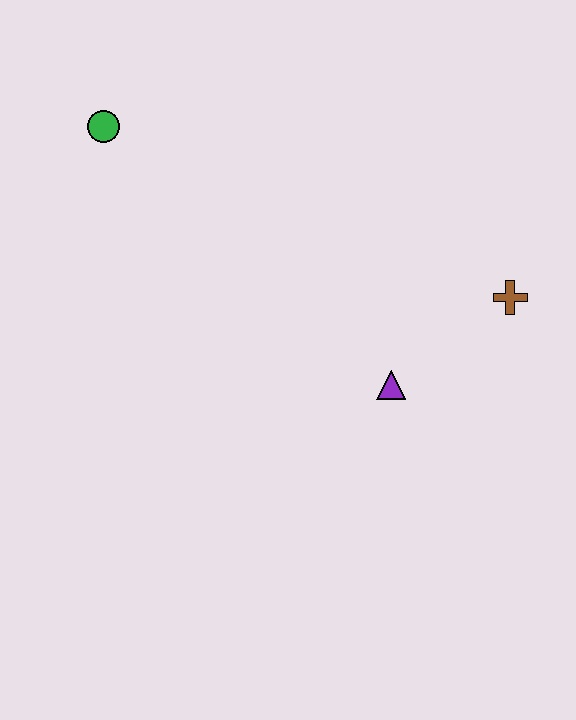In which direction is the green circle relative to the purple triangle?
The green circle is to the left of the purple triangle.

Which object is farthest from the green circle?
The brown cross is farthest from the green circle.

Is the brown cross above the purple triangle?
Yes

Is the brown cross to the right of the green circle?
Yes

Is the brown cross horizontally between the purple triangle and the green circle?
No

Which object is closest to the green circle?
The purple triangle is closest to the green circle.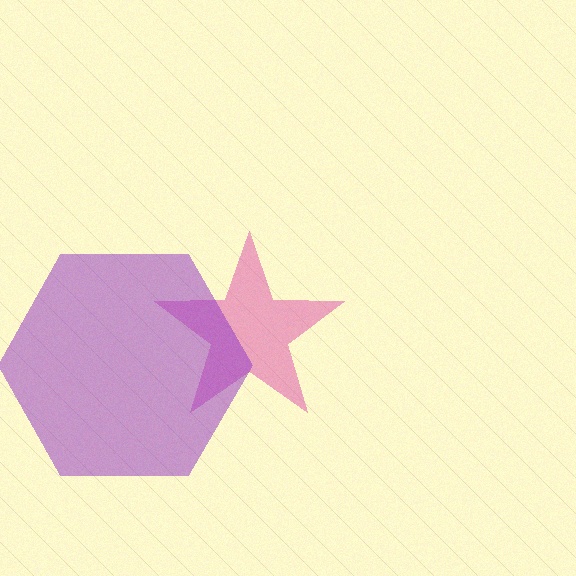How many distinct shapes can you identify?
There are 2 distinct shapes: a pink star, a purple hexagon.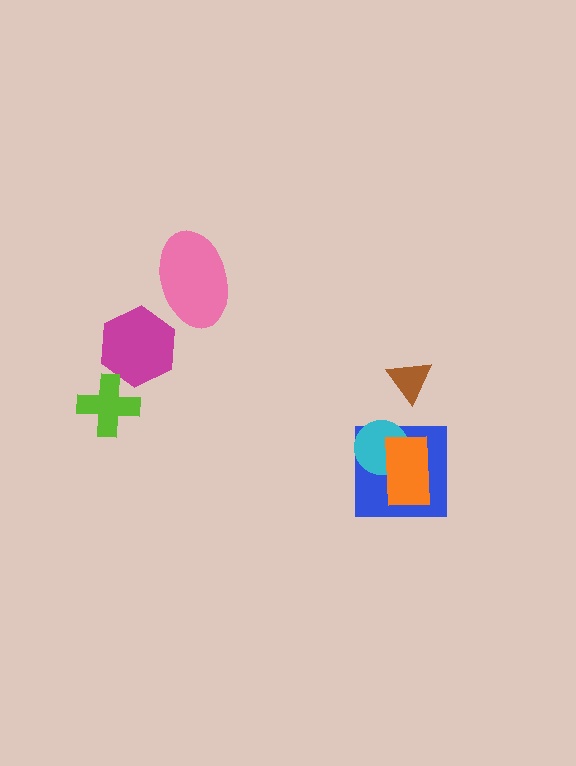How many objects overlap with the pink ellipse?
0 objects overlap with the pink ellipse.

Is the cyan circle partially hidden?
Yes, it is partially covered by another shape.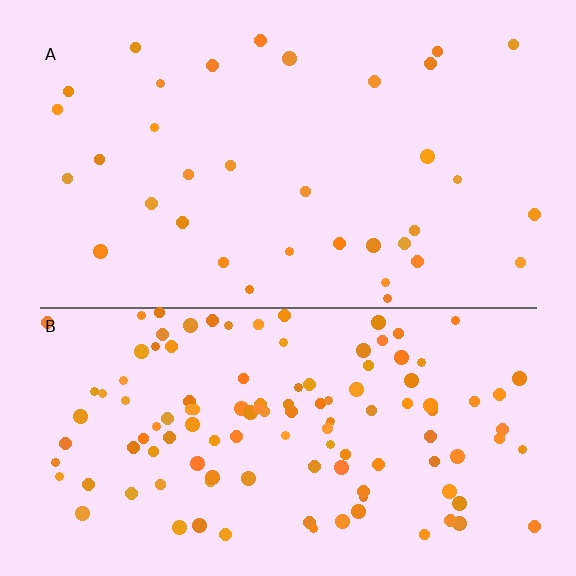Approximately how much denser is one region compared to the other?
Approximately 3.4× — region B over region A.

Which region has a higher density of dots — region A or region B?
B (the bottom).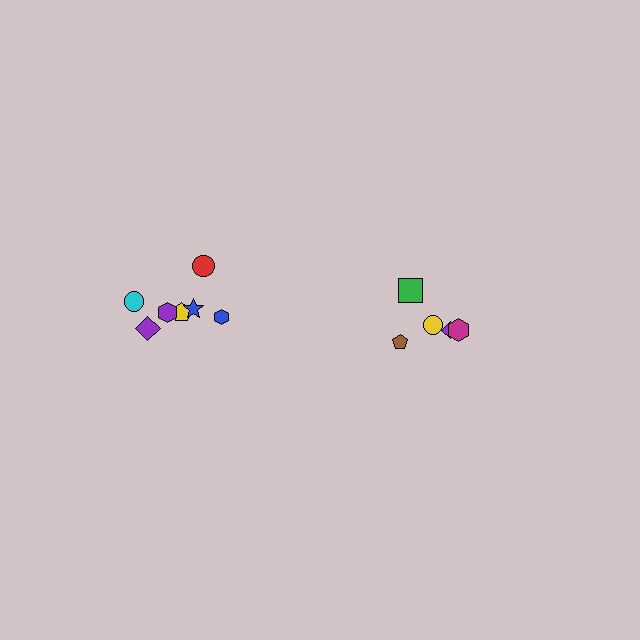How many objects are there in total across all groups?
There are 12 objects.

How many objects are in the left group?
There are 7 objects.